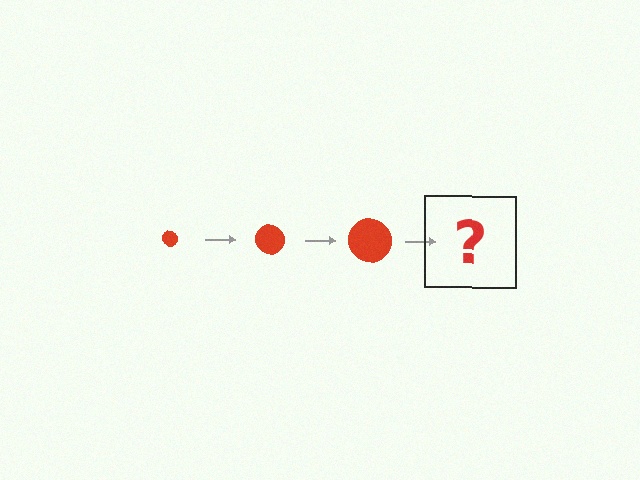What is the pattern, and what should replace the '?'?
The pattern is that the circle gets progressively larger each step. The '?' should be a red circle, larger than the previous one.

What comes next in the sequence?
The next element should be a red circle, larger than the previous one.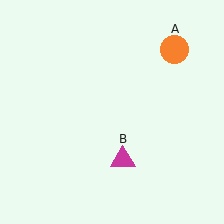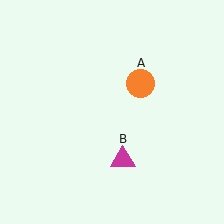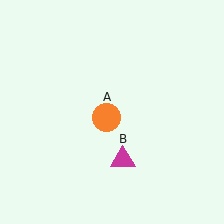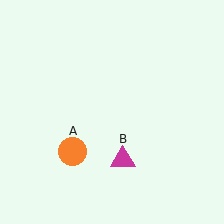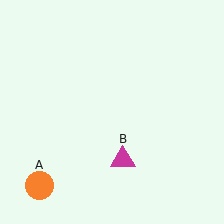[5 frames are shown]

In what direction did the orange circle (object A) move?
The orange circle (object A) moved down and to the left.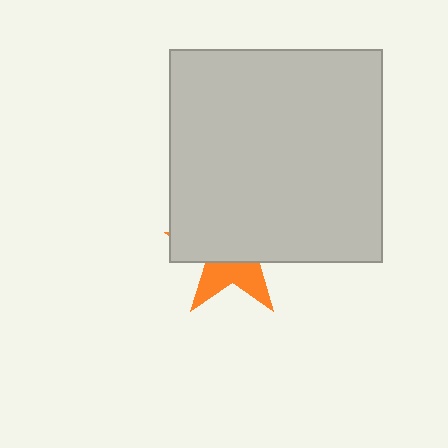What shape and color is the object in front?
The object in front is a light gray square.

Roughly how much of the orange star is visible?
A small part of it is visible (roughly 36%).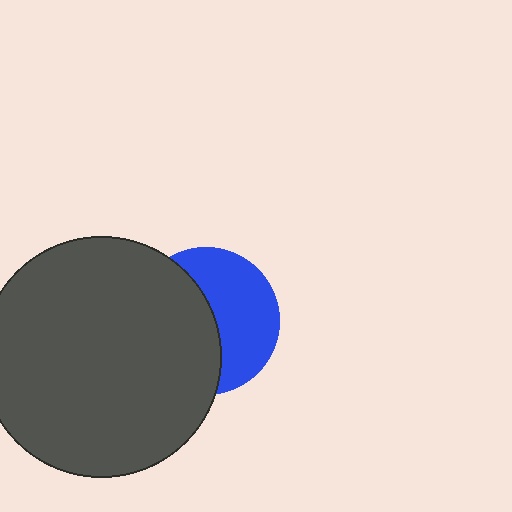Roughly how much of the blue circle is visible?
About half of it is visible (roughly 48%).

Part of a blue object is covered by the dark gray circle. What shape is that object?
It is a circle.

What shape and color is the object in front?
The object in front is a dark gray circle.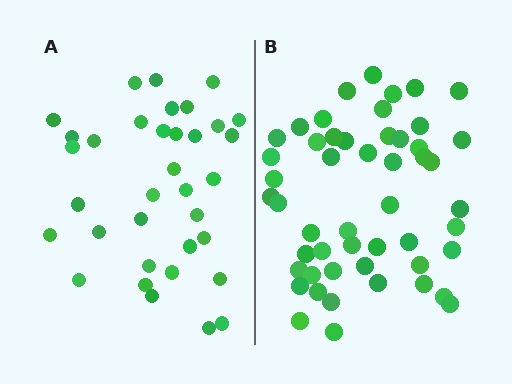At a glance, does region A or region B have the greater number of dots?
Region B (the right region) has more dots.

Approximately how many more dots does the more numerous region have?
Region B has approximately 15 more dots than region A.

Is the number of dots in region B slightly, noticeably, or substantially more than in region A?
Region B has substantially more. The ratio is roughly 1.5 to 1.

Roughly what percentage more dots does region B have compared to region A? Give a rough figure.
About 45% more.